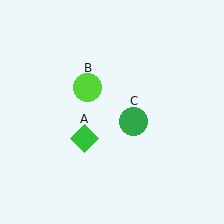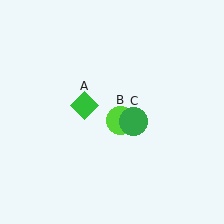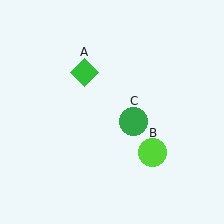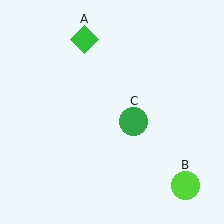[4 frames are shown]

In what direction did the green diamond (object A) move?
The green diamond (object A) moved up.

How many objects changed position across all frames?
2 objects changed position: green diamond (object A), lime circle (object B).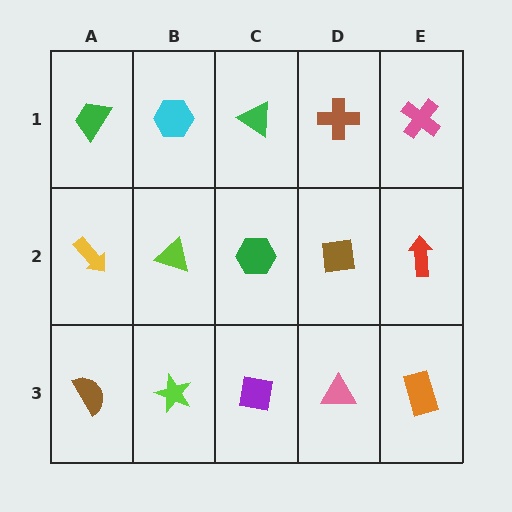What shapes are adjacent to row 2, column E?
A pink cross (row 1, column E), an orange rectangle (row 3, column E), a brown square (row 2, column D).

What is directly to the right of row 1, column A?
A cyan hexagon.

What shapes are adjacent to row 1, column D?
A brown square (row 2, column D), a green triangle (row 1, column C), a pink cross (row 1, column E).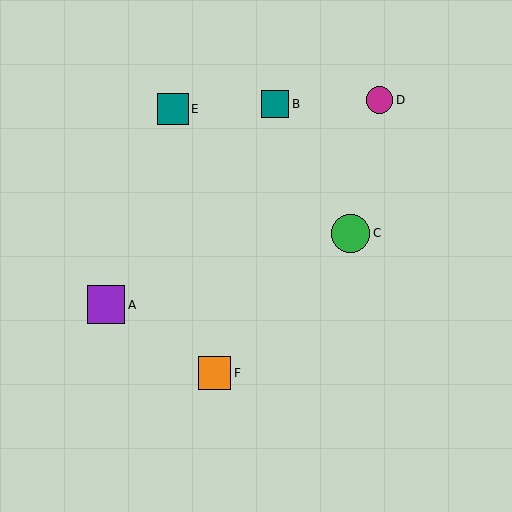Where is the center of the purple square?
The center of the purple square is at (106, 305).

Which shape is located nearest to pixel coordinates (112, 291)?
The purple square (labeled A) at (106, 305) is nearest to that location.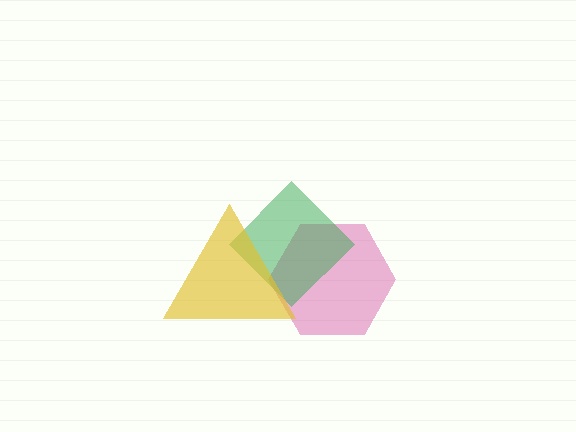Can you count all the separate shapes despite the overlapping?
Yes, there are 3 separate shapes.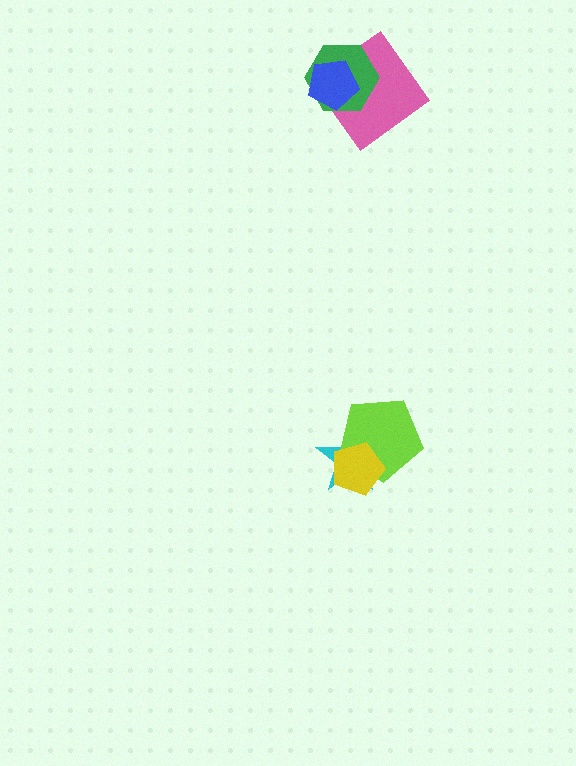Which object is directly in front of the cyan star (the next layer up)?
The lime pentagon is directly in front of the cyan star.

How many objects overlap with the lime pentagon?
2 objects overlap with the lime pentagon.